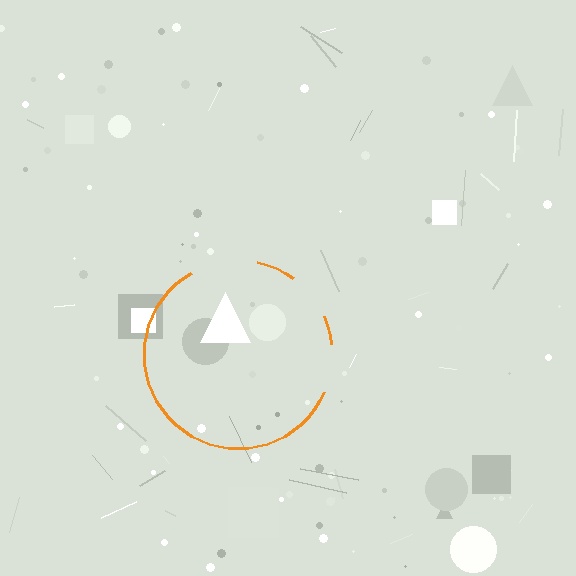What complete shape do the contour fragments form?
The contour fragments form a circle.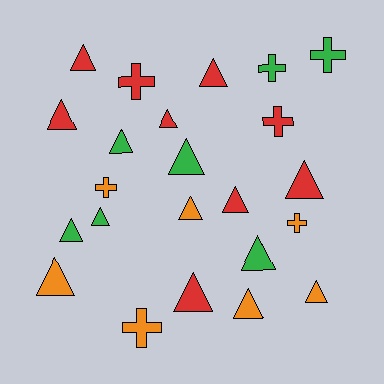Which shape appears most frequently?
Triangle, with 16 objects.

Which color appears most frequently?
Red, with 9 objects.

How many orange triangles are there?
There are 4 orange triangles.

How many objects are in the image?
There are 23 objects.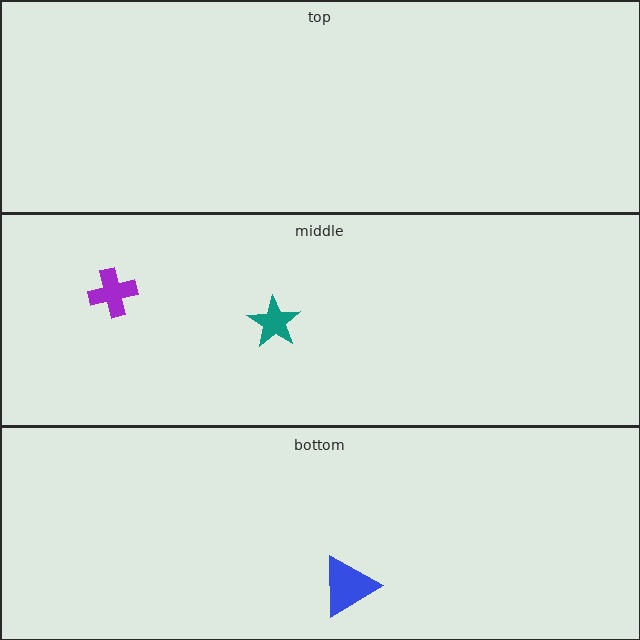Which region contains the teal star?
The middle region.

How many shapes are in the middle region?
2.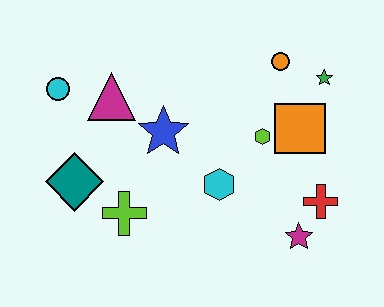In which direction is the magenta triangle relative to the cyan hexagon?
The magenta triangle is to the left of the cyan hexagon.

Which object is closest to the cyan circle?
The magenta triangle is closest to the cyan circle.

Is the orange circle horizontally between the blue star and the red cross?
Yes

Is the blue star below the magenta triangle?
Yes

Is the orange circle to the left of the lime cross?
No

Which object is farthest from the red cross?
The cyan circle is farthest from the red cross.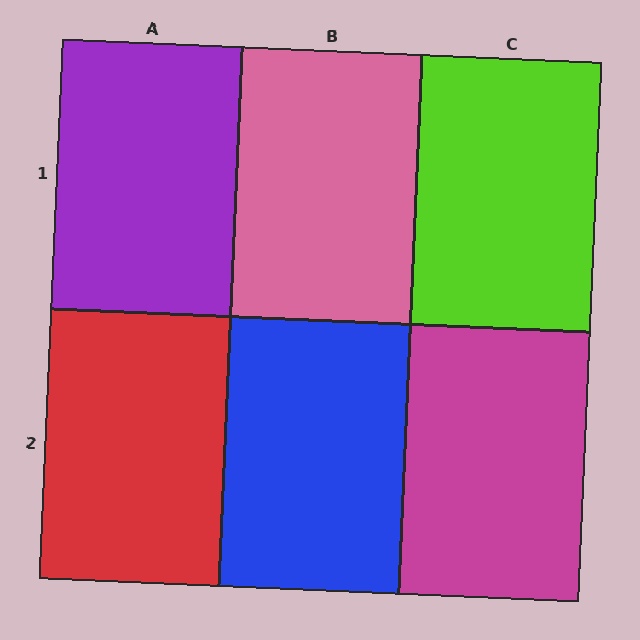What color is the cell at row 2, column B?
Blue.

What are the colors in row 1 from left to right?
Purple, pink, lime.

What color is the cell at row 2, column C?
Magenta.